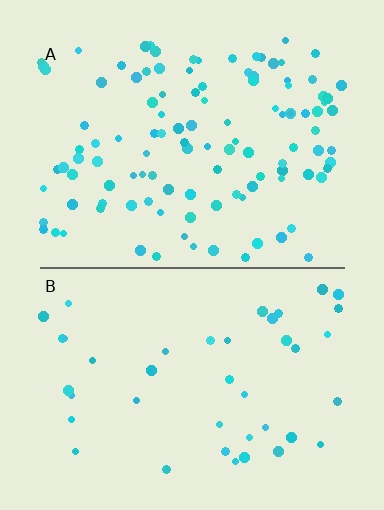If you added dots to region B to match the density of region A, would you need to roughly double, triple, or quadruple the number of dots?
Approximately triple.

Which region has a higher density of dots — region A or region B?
A (the top).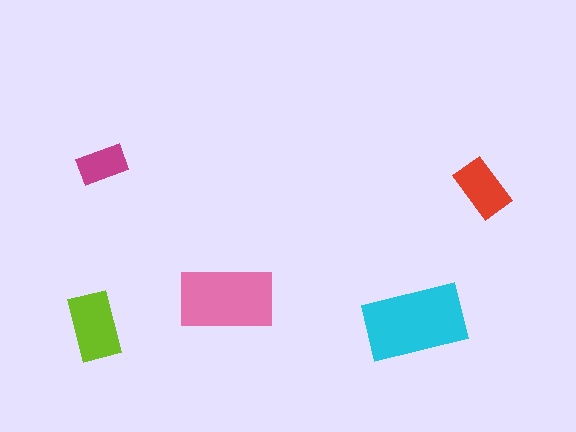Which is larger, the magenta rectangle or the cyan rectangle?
The cyan one.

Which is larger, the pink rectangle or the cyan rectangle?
The cyan one.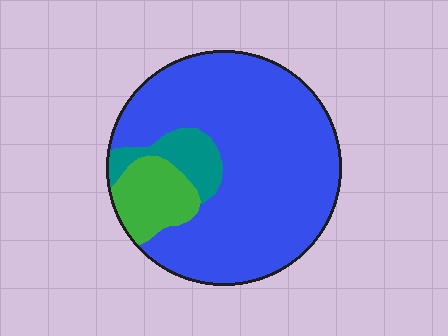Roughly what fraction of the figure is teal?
Teal takes up about one tenth (1/10) of the figure.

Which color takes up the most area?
Blue, at roughly 80%.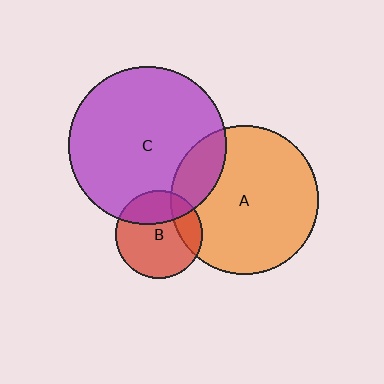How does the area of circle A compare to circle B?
Approximately 2.9 times.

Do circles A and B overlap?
Yes.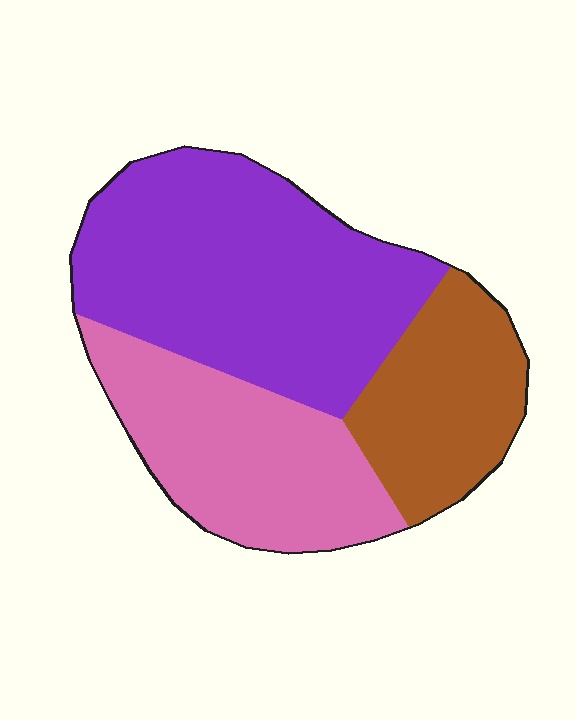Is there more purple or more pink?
Purple.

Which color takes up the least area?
Brown, at roughly 20%.